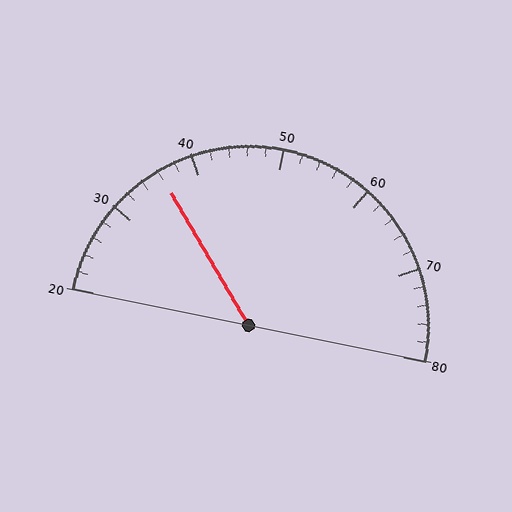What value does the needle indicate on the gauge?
The needle indicates approximately 36.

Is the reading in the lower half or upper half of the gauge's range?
The reading is in the lower half of the range (20 to 80).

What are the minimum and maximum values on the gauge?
The gauge ranges from 20 to 80.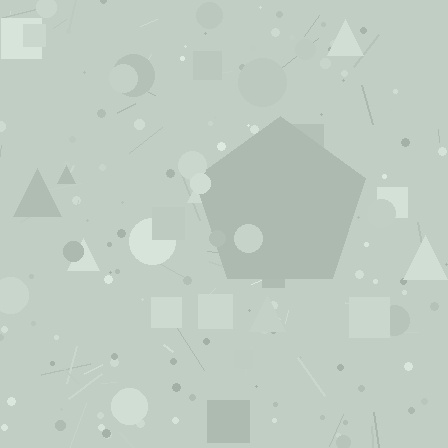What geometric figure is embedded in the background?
A pentagon is embedded in the background.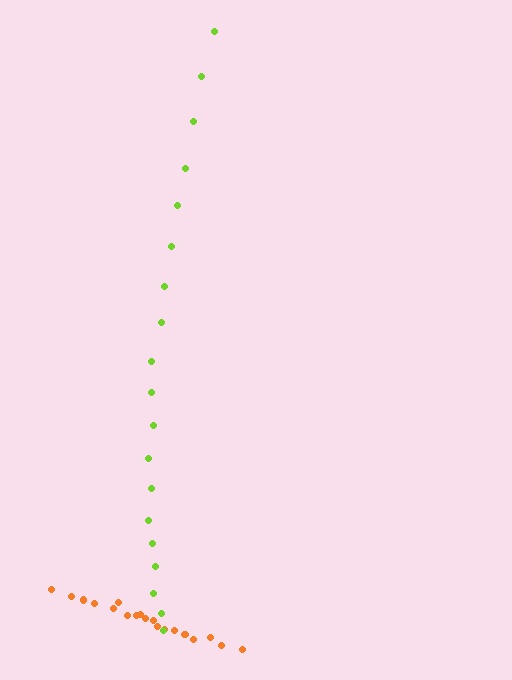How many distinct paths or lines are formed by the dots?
There are 2 distinct paths.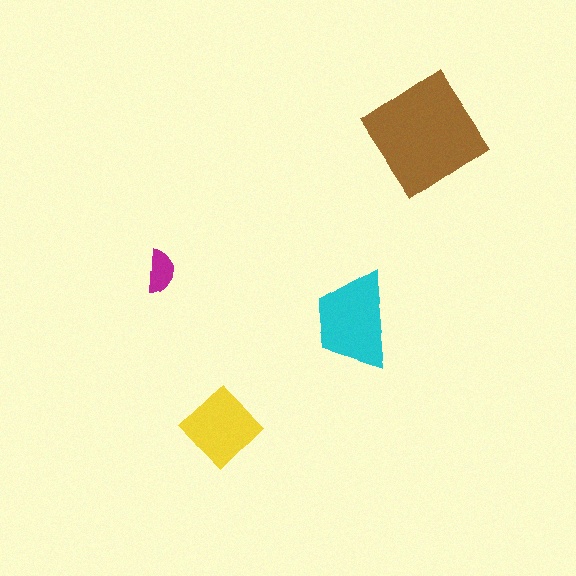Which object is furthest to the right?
The brown diamond is rightmost.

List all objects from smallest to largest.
The magenta semicircle, the yellow diamond, the cyan trapezoid, the brown diamond.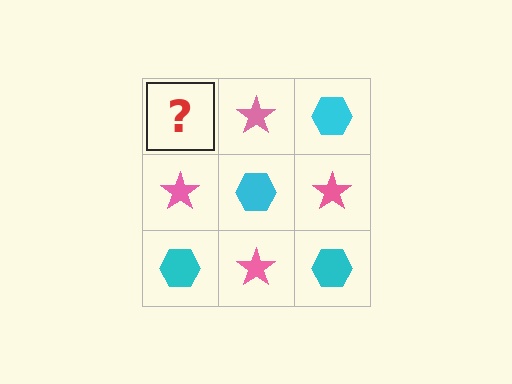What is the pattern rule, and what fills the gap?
The rule is that it alternates cyan hexagon and pink star in a checkerboard pattern. The gap should be filled with a cyan hexagon.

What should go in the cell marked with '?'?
The missing cell should contain a cyan hexagon.